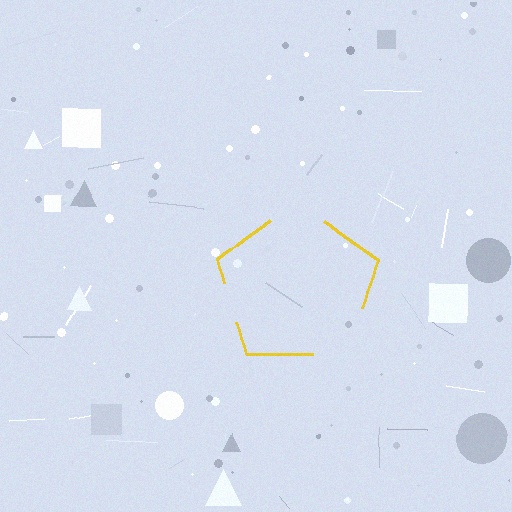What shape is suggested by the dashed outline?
The dashed outline suggests a pentagon.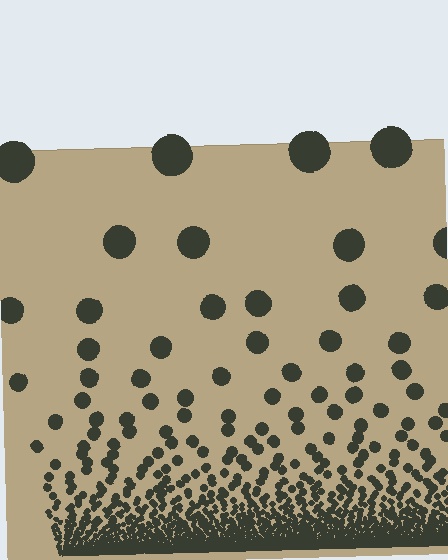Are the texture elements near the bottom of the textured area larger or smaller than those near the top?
Smaller. The gradient is inverted — elements near the bottom are smaller and denser.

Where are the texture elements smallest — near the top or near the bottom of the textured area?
Near the bottom.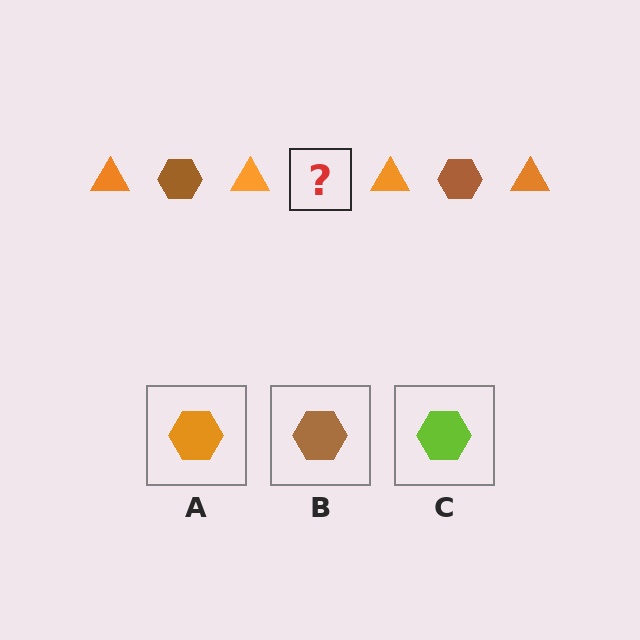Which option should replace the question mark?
Option B.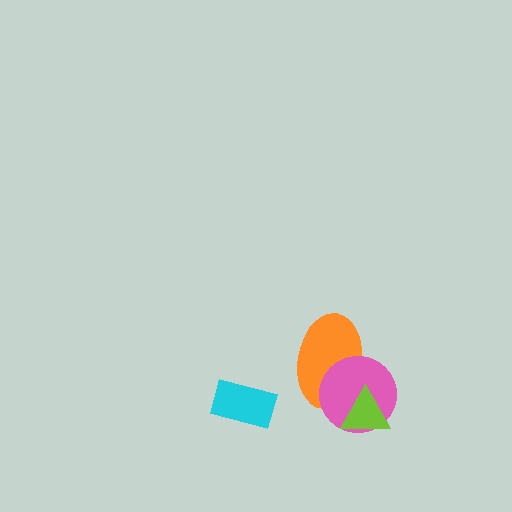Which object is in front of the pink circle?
The lime triangle is in front of the pink circle.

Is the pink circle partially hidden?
Yes, it is partially covered by another shape.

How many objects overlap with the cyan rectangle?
0 objects overlap with the cyan rectangle.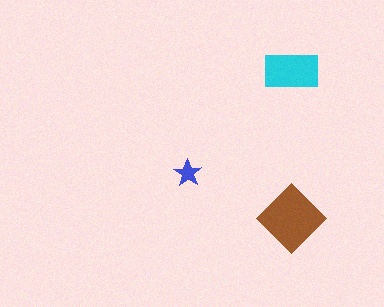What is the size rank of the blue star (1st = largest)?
3rd.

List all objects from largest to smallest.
The brown diamond, the cyan rectangle, the blue star.